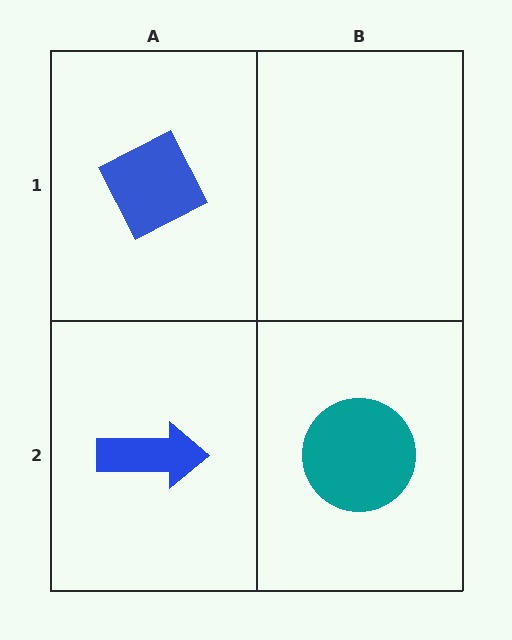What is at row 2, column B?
A teal circle.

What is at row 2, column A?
A blue arrow.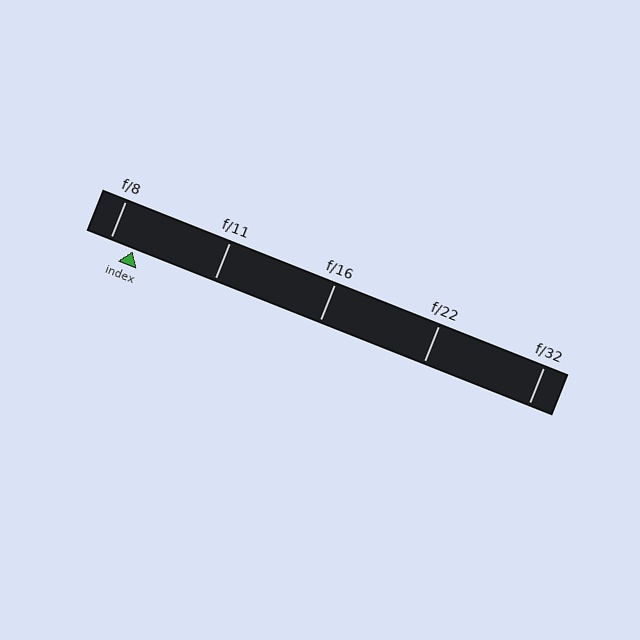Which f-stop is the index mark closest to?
The index mark is closest to f/8.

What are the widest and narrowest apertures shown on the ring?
The widest aperture shown is f/8 and the narrowest is f/32.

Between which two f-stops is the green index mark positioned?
The index mark is between f/8 and f/11.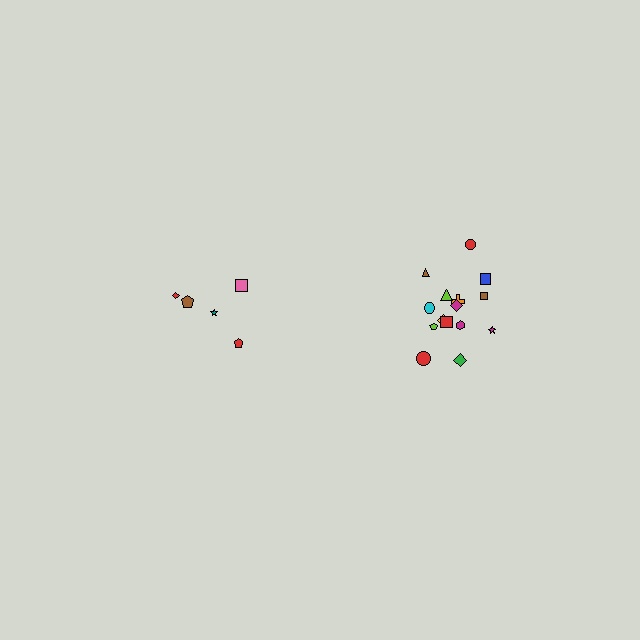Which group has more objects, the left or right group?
The right group.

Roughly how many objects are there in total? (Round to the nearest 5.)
Roughly 20 objects in total.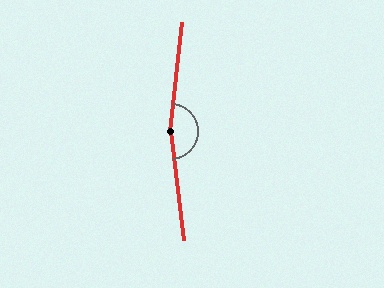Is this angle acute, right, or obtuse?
It is obtuse.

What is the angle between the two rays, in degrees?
Approximately 167 degrees.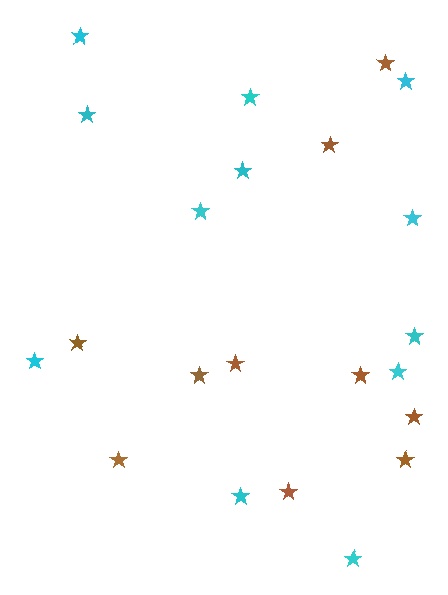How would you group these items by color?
There are 2 groups: one group of brown stars (10) and one group of cyan stars (12).